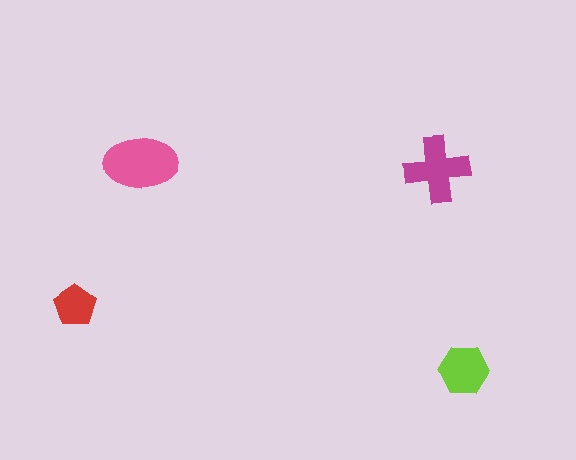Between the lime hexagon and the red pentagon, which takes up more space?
The lime hexagon.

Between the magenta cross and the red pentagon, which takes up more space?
The magenta cross.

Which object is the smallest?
The red pentagon.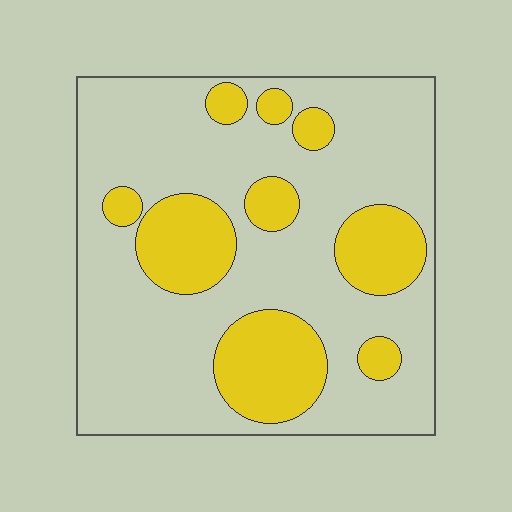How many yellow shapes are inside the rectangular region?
9.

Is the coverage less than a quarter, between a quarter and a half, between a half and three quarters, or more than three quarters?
Between a quarter and a half.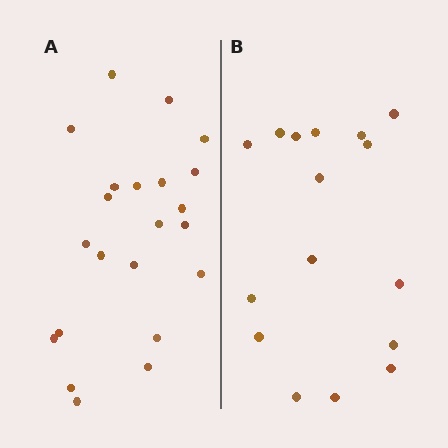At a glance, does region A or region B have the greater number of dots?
Region A (the left region) has more dots.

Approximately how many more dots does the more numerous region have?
Region A has about 6 more dots than region B.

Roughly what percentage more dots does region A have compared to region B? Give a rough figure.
About 40% more.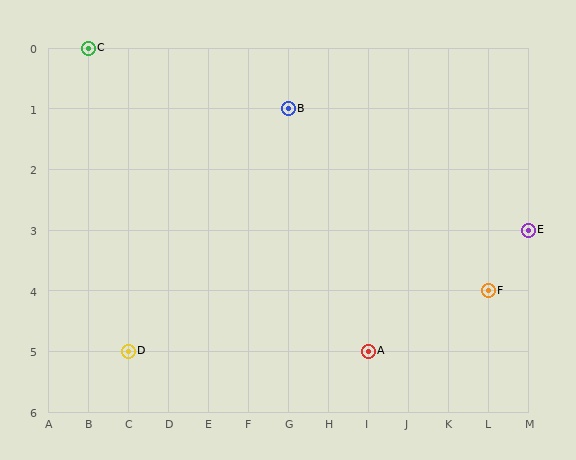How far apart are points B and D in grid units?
Points B and D are 4 columns and 4 rows apart (about 5.7 grid units diagonally).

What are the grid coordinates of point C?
Point C is at grid coordinates (B, 0).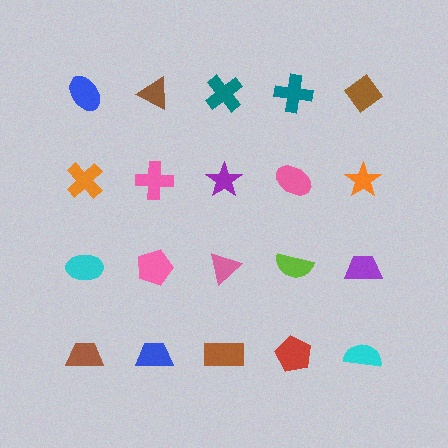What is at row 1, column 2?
A brown triangle.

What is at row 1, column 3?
A teal cross.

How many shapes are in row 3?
5 shapes.